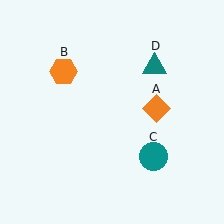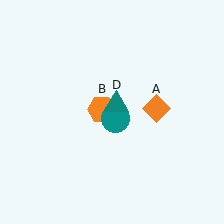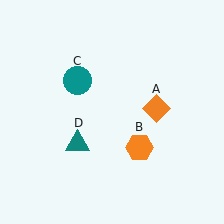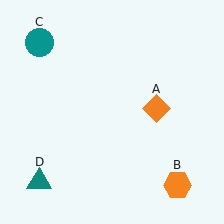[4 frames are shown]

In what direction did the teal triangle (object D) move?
The teal triangle (object D) moved down and to the left.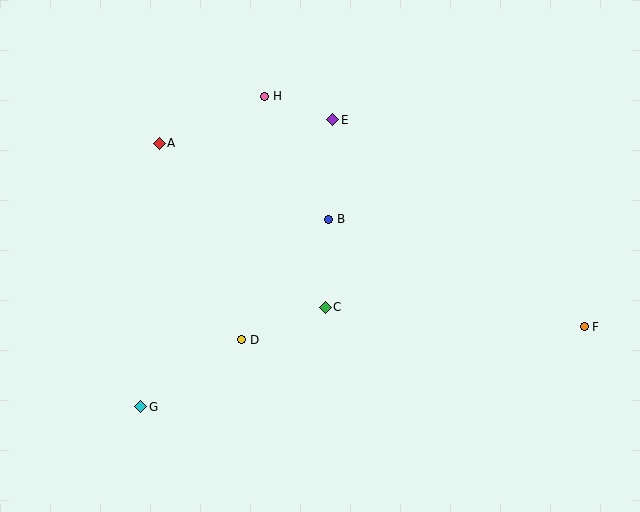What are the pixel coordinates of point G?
Point G is at (141, 407).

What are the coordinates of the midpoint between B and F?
The midpoint between B and F is at (457, 273).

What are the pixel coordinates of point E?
Point E is at (333, 120).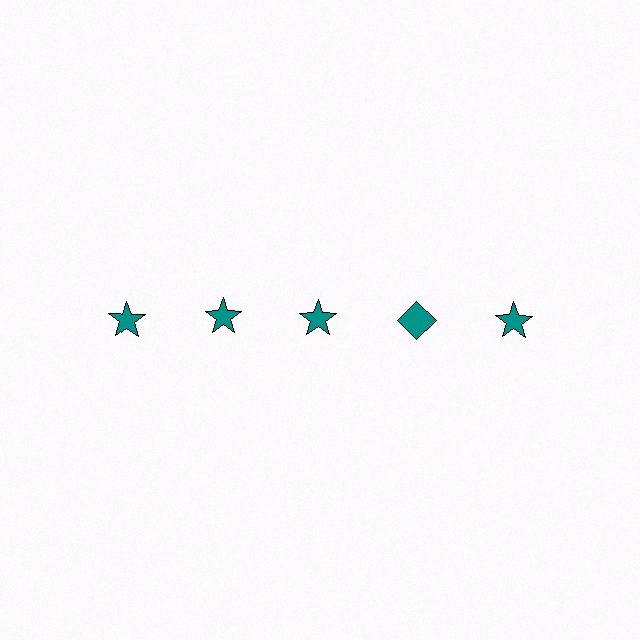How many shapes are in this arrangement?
There are 5 shapes arranged in a grid pattern.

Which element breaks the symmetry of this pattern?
The teal diamond in the top row, second from right column breaks the symmetry. All other shapes are teal stars.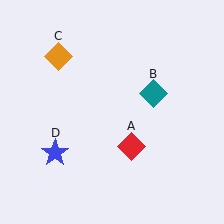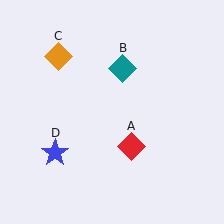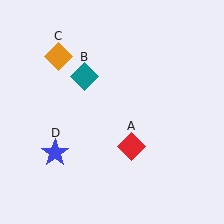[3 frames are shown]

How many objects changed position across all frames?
1 object changed position: teal diamond (object B).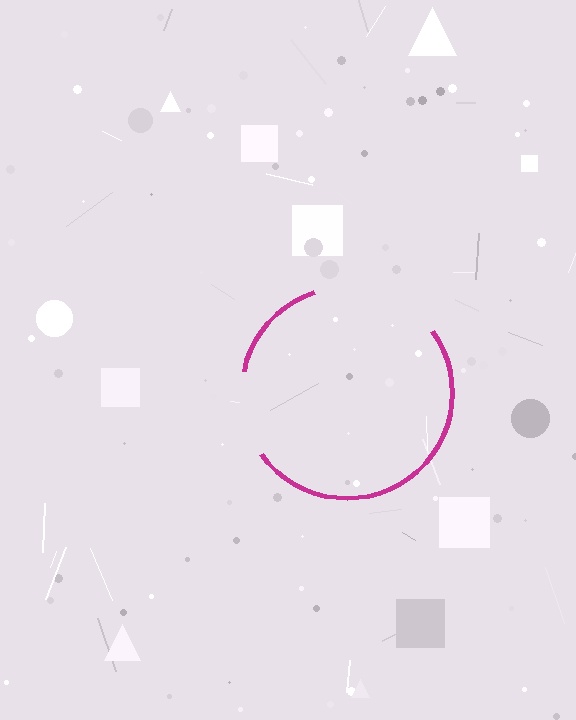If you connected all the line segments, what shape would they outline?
They would outline a circle.